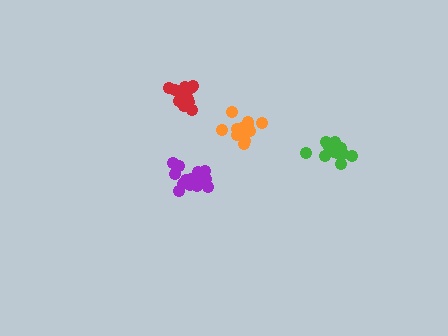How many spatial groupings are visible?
There are 4 spatial groupings.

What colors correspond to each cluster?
The clusters are colored: orange, purple, green, red.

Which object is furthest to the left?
The red cluster is leftmost.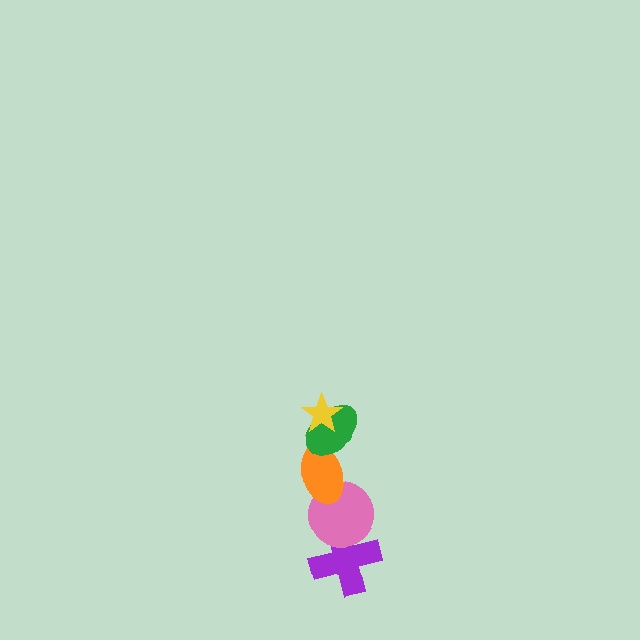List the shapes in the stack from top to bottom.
From top to bottom: the yellow star, the green ellipse, the orange ellipse, the pink circle, the purple cross.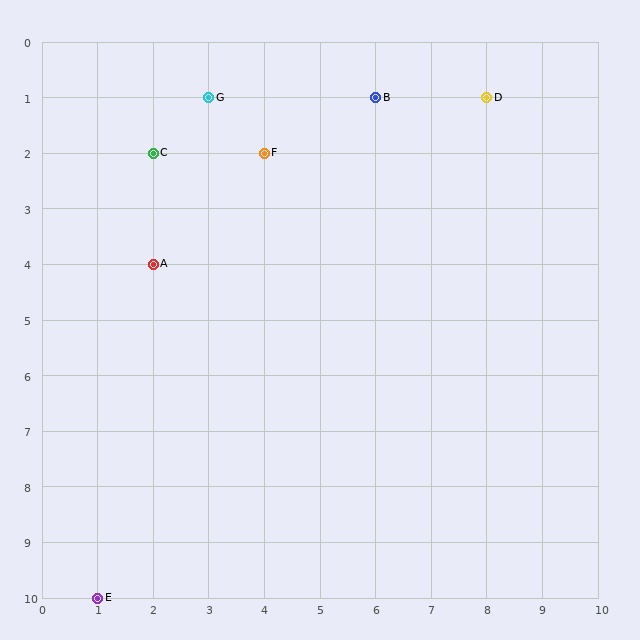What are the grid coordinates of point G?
Point G is at grid coordinates (3, 1).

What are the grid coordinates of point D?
Point D is at grid coordinates (8, 1).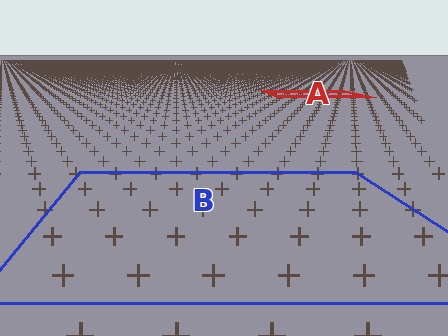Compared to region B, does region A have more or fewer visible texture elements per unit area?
Region A has more texture elements per unit area — they are packed more densely because it is farther away.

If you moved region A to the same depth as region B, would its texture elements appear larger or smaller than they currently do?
They would appear larger. At a closer depth, the same texture elements are projected at a bigger on-screen size.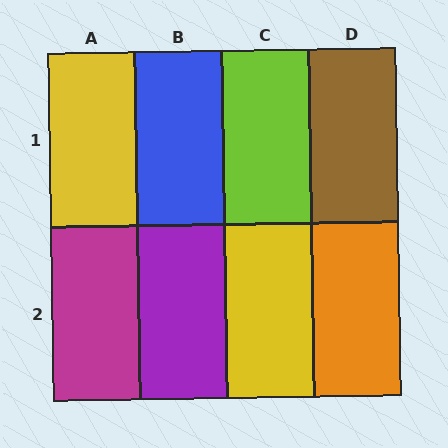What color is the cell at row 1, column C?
Lime.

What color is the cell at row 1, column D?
Brown.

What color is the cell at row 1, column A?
Yellow.